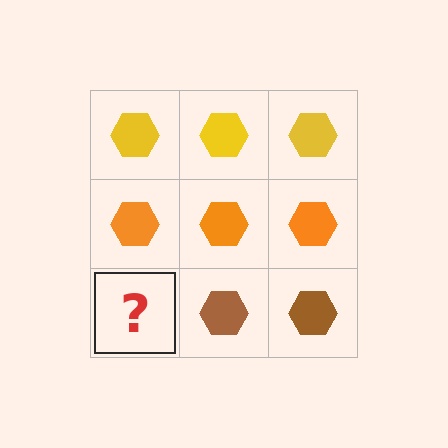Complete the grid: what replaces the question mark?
The question mark should be replaced with a brown hexagon.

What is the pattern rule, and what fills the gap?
The rule is that each row has a consistent color. The gap should be filled with a brown hexagon.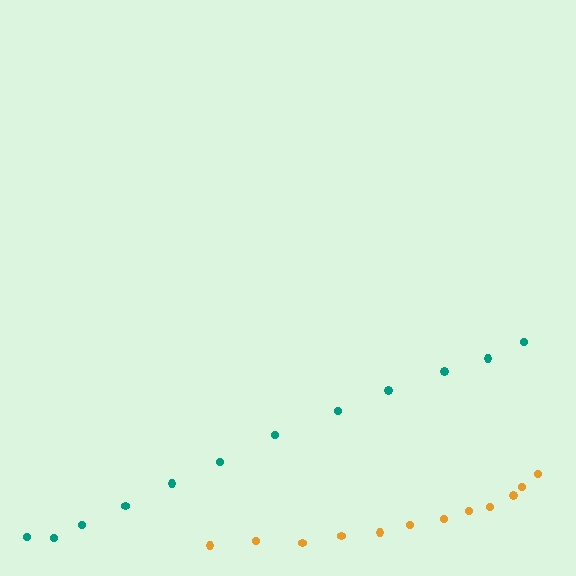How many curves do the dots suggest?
There are 2 distinct paths.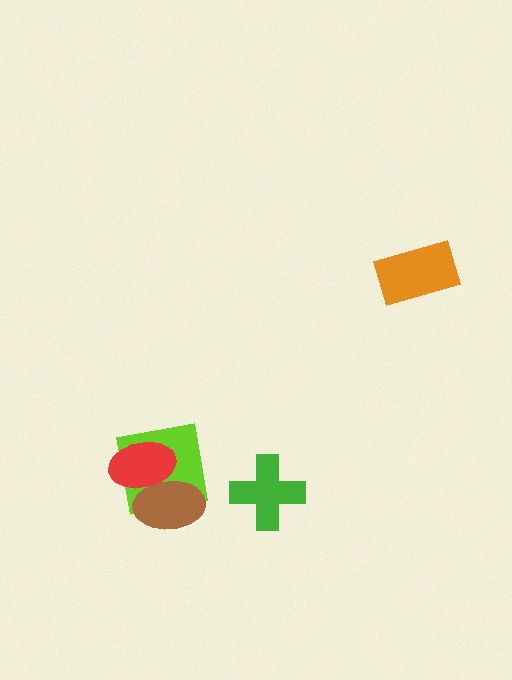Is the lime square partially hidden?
Yes, it is partially covered by another shape.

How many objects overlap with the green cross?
0 objects overlap with the green cross.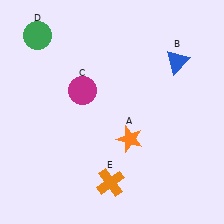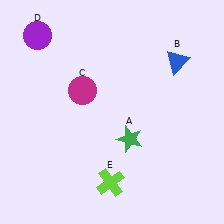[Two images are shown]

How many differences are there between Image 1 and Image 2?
There are 3 differences between the two images.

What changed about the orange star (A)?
In Image 1, A is orange. In Image 2, it changed to green.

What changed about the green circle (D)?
In Image 1, D is green. In Image 2, it changed to purple.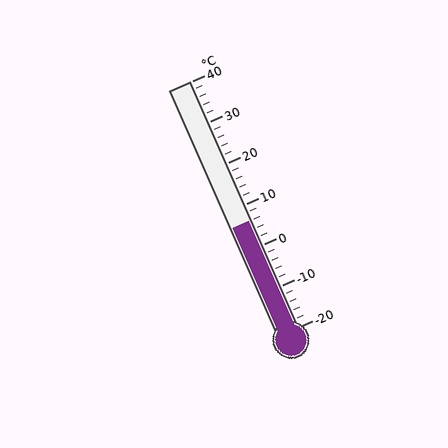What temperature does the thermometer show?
The thermometer shows approximately 6°C.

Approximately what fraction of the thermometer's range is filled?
The thermometer is filled to approximately 45% of its range.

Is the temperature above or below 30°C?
The temperature is below 30°C.